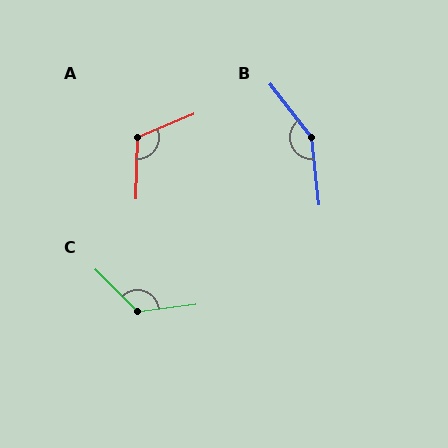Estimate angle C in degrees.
Approximately 128 degrees.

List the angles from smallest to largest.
A (114°), C (128°), B (149°).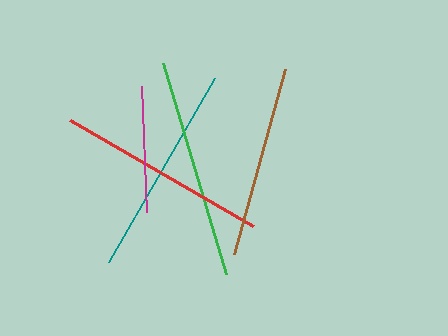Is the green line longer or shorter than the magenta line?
The green line is longer than the magenta line.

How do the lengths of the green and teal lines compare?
The green and teal lines are approximately the same length.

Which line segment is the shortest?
The magenta line is the shortest at approximately 127 pixels.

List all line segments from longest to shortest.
From longest to shortest: green, teal, red, brown, magenta.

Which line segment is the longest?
The green line is the longest at approximately 220 pixels.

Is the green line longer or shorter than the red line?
The green line is longer than the red line.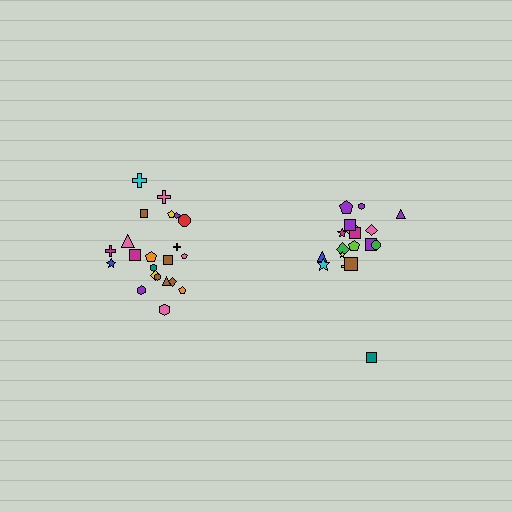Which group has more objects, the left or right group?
The left group.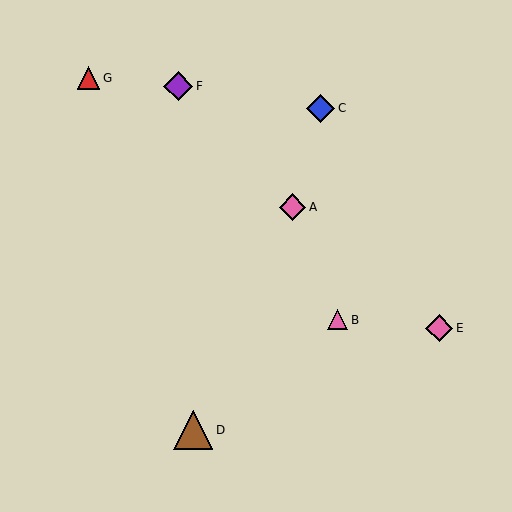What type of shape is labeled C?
Shape C is a blue diamond.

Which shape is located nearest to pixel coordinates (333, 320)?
The pink triangle (labeled B) at (337, 320) is nearest to that location.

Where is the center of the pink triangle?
The center of the pink triangle is at (337, 320).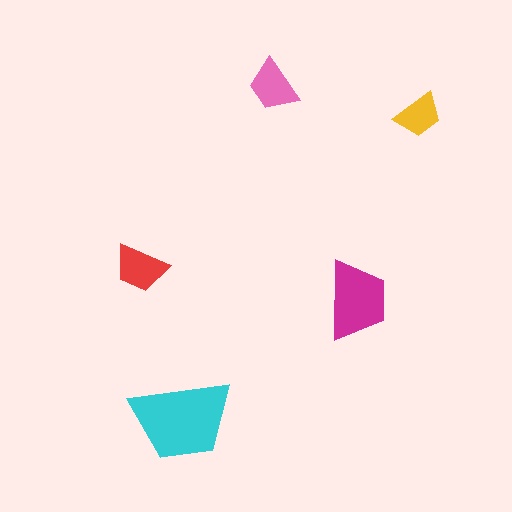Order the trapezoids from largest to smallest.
the cyan one, the magenta one, the red one, the pink one, the yellow one.